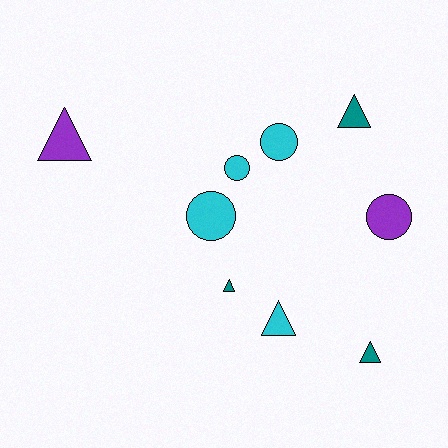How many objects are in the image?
There are 9 objects.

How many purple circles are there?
There is 1 purple circle.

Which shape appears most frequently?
Triangle, with 5 objects.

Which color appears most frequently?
Cyan, with 4 objects.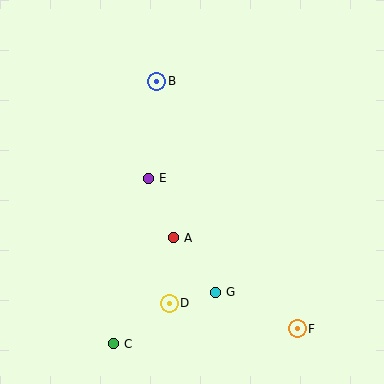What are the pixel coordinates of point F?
Point F is at (297, 329).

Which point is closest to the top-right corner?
Point B is closest to the top-right corner.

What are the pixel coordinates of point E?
Point E is at (148, 178).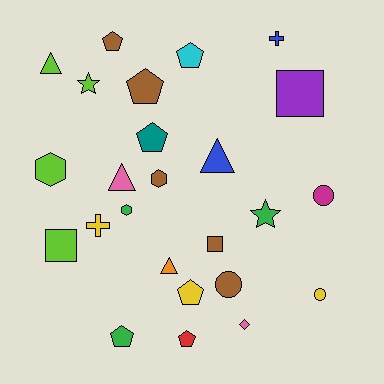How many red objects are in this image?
There is 1 red object.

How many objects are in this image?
There are 25 objects.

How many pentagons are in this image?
There are 7 pentagons.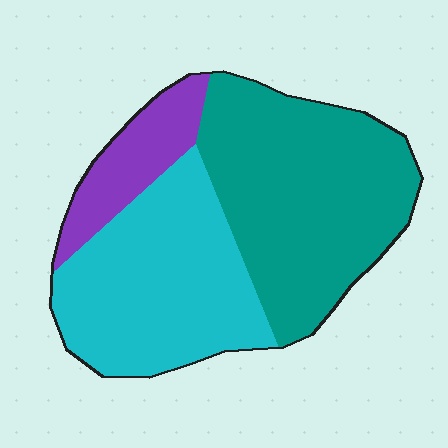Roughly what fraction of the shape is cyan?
Cyan covers about 40% of the shape.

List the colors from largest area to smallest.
From largest to smallest: teal, cyan, purple.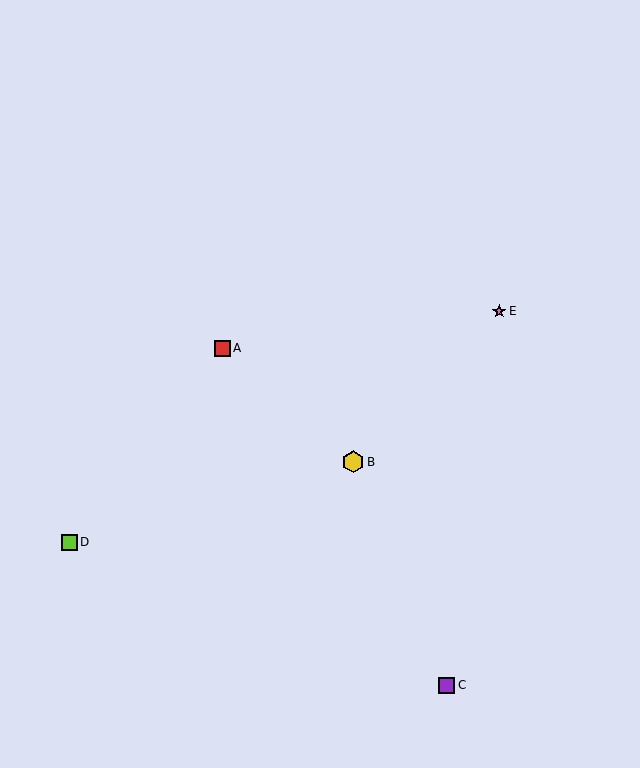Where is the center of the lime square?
The center of the lime square is at (69, 542).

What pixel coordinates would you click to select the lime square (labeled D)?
Click at (69, 542) to select the lime square D.